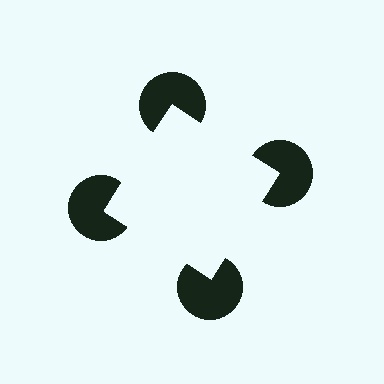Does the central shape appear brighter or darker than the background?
It typically appears slightly brighter than the background, even though no actual brightness change is drawn.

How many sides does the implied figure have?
4 sides.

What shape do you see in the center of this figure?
An illusory square — its edges are inferred from the aligned wedge cuts in the pac-man discs, not physically drawn.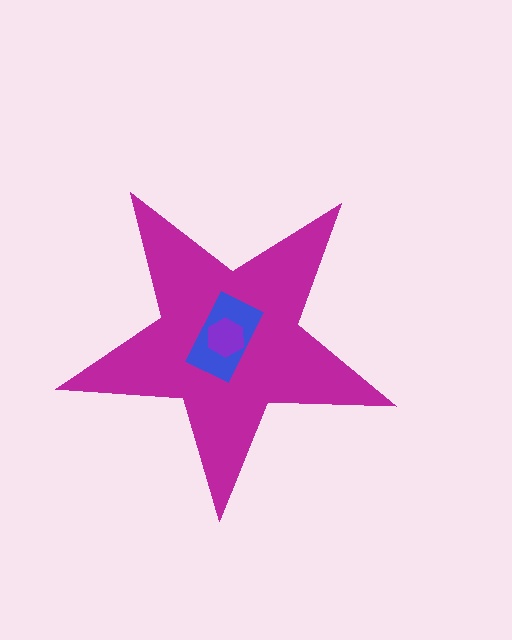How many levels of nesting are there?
3.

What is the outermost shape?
The magenta star.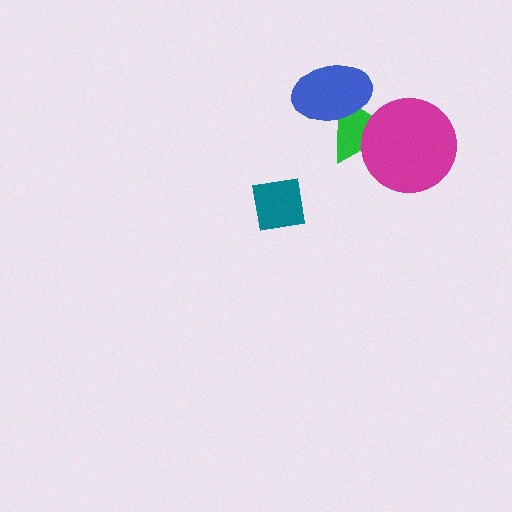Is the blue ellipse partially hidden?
No, no other shape covers it.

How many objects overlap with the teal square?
0 objects overlap with the teal square.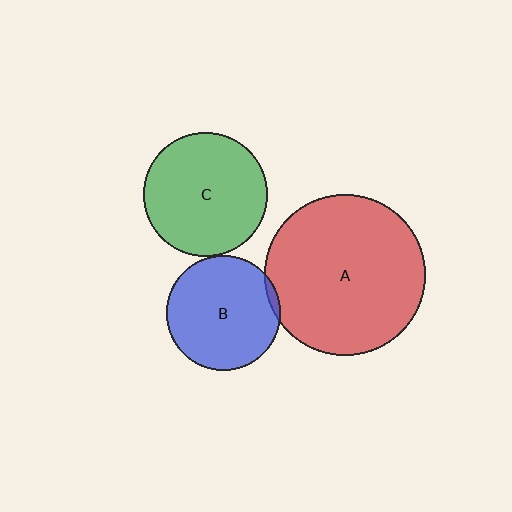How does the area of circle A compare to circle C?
Approximately 1.7 times.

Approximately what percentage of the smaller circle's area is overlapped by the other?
Approximately 5%.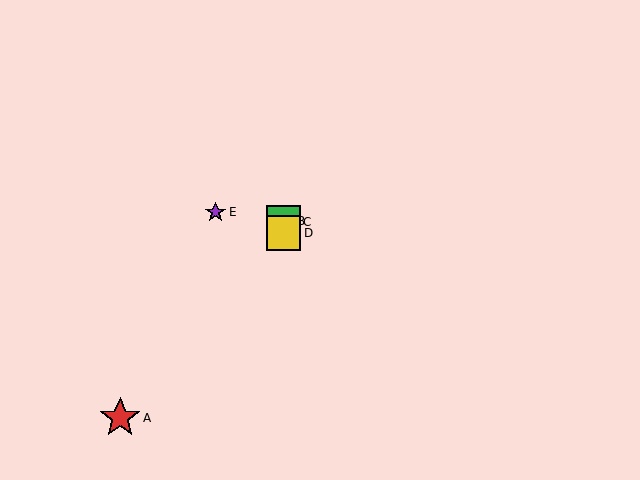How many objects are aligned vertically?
3 objects (B, C, D) are aligned vertically.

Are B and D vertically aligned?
Yes, both are at x≈283.